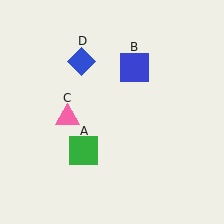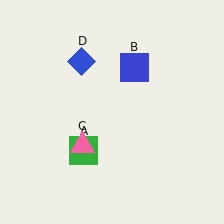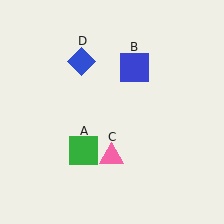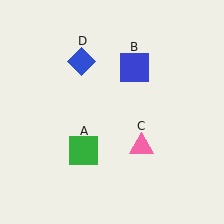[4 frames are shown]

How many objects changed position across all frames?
1 object changed position: pink triangle (object C).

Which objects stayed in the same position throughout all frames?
Green square (object A) and blue square (object B) and blue diamond (object D) remained stationary.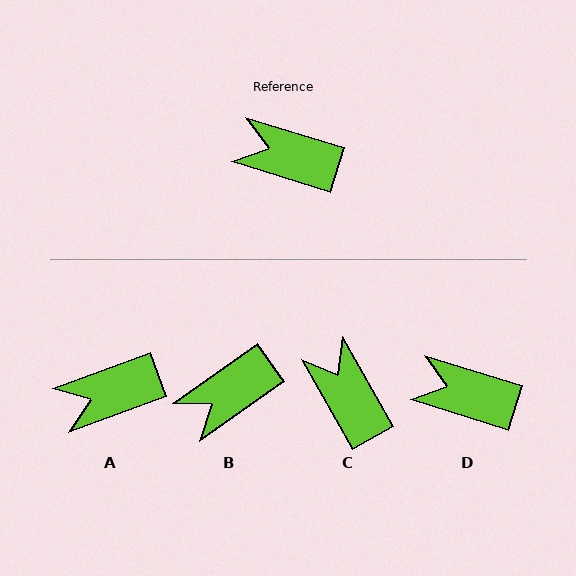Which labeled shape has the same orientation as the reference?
D.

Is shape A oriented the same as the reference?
No, it is off by about 38 degrees.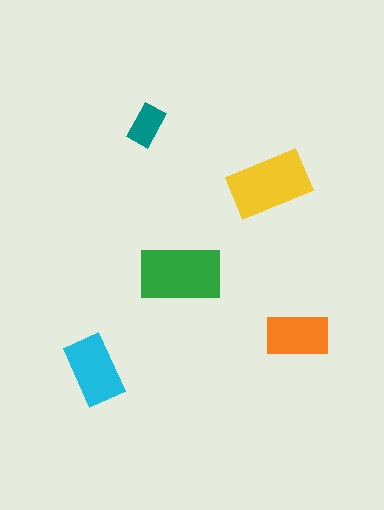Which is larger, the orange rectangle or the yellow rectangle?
The yellow one.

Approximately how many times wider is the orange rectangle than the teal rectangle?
About 1.5 times wider.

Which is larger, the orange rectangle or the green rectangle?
The green one.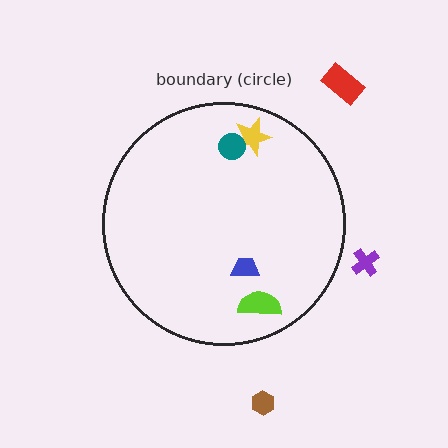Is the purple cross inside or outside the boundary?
Outside.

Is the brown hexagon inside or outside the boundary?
Outside.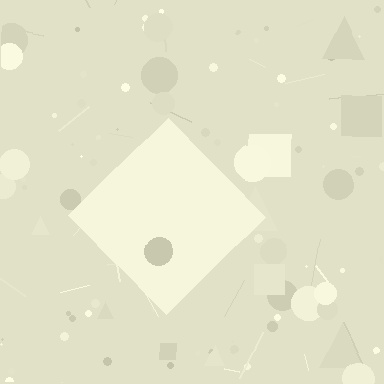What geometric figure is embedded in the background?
A diamond is embedded in the background.